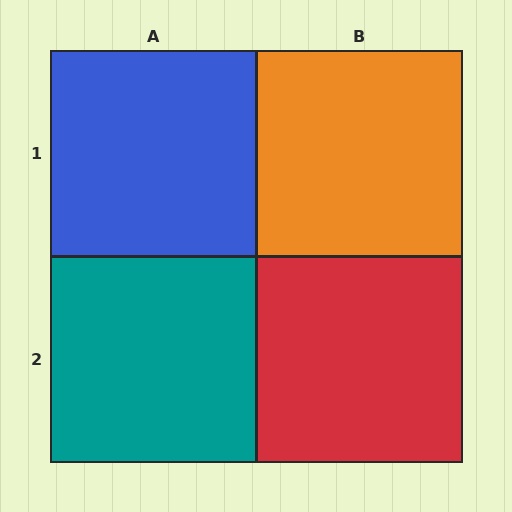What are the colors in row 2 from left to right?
Teal, red.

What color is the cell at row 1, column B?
Orange.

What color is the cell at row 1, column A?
Blue.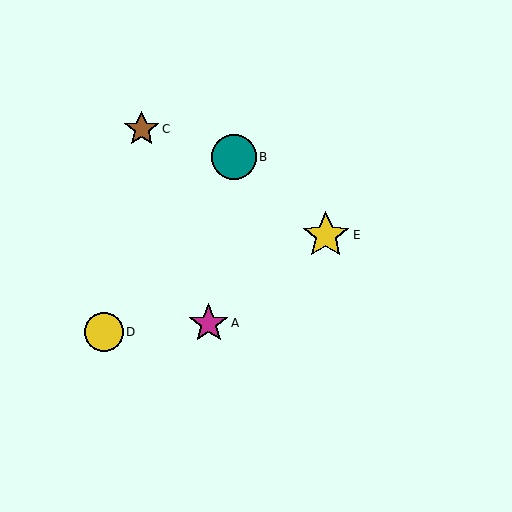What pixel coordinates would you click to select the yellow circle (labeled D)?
Click at (104, 332) to select the yellow circle D.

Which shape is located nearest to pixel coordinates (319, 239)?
The yellow star (labeled E) at (326, 235) is nearest to that location.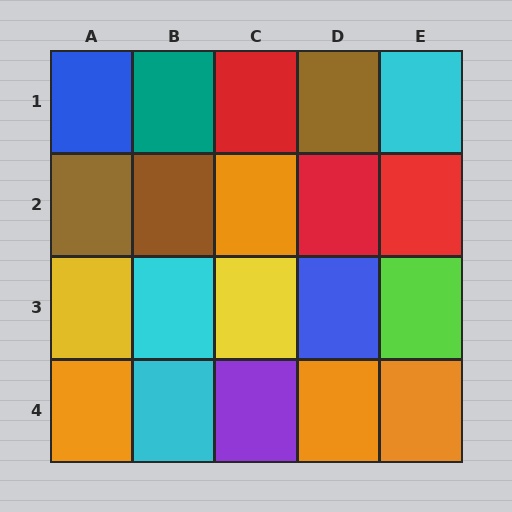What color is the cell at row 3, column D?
Blue.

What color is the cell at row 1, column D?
Brown.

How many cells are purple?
1 cell is purple.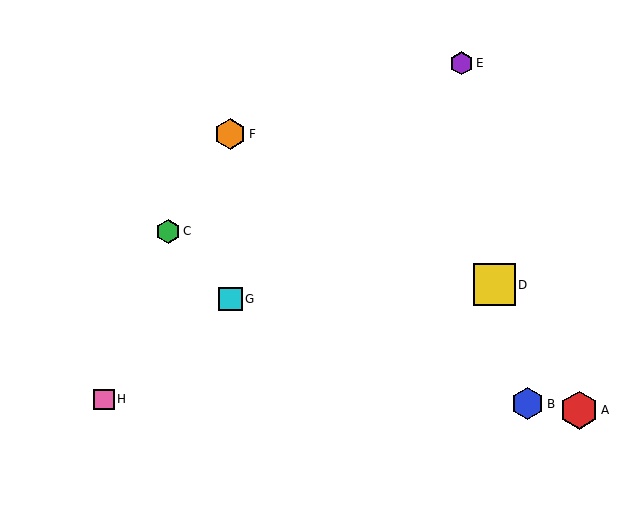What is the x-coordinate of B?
Object B is at x≈527.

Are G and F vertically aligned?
Yes, both are at x≈230.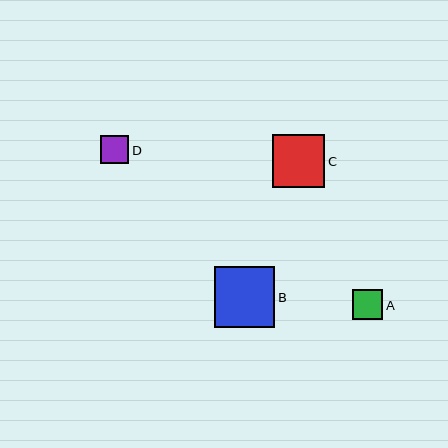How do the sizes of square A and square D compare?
Square A and square D are approximately the same size.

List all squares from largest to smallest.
From largest to smallest: B, C, A, D.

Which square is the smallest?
Square D is the smallest with a size of approximately 28 pixels.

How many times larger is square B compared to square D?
Square B is approximately 2.2 times the size of square D.